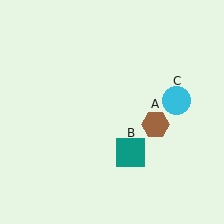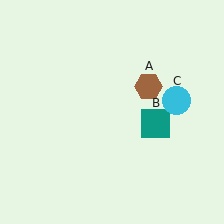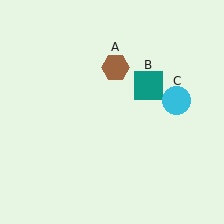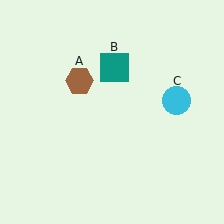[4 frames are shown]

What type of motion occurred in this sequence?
The brown hexagon (object A), teal square (object B) rotated counterclockwise around the center of the scene.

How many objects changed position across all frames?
2 objects changed position: brown hexagon (object A), teal square (object B).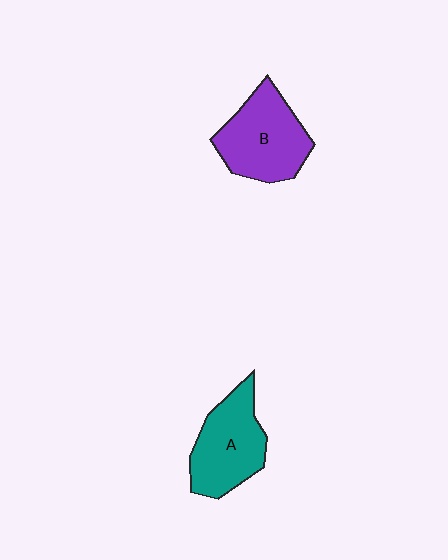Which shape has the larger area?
Shape B (purple).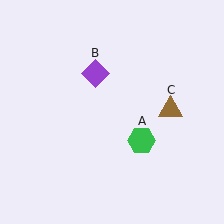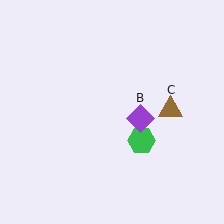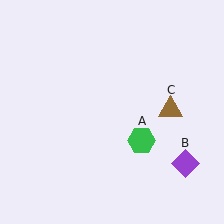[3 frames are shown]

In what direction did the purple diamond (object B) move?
The purple diamond (object B) moved down and to the right.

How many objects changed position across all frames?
1 object changed position: purple diamond (object B).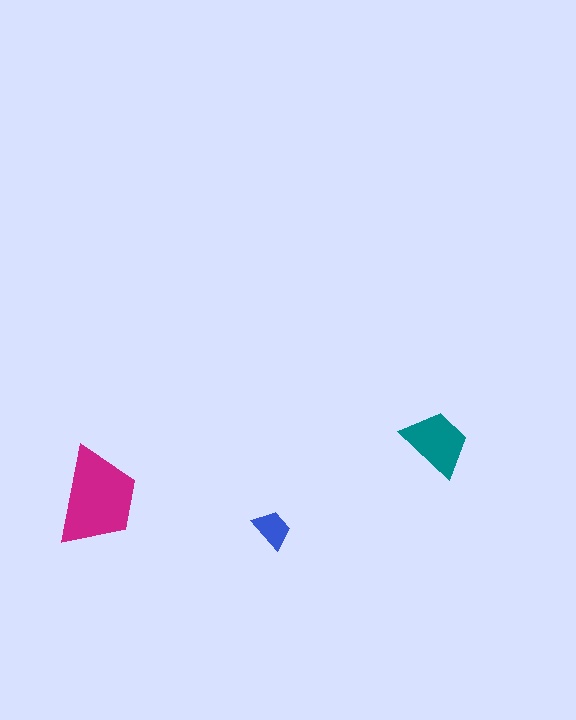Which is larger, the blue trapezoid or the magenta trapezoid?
The magenta one.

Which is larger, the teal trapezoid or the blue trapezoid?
The teal one.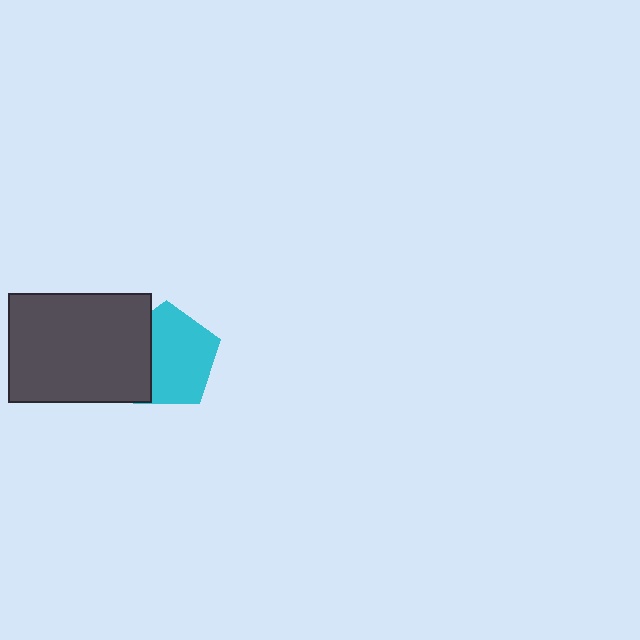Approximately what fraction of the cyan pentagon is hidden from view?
Roughly 31% of the cyan pentagon is hidden behind the dark gray rectangle.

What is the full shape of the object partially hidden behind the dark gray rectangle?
The partially hidden object is a cyan pentagon.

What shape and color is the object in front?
The object in front is a dark gray rectangle.